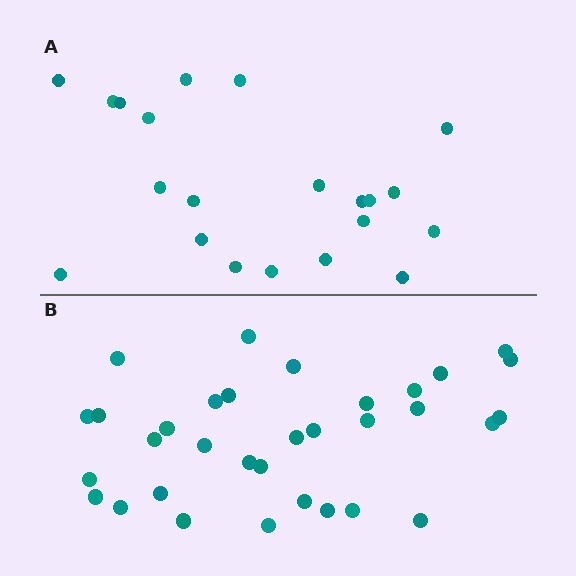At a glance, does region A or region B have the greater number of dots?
Region B (the bottom region) has more dots.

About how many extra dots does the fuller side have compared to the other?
Region B has roughly 12 or so more dots than region A.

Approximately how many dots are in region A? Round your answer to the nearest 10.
About 20 dots. (The exact count is 21, which rounds to 20.)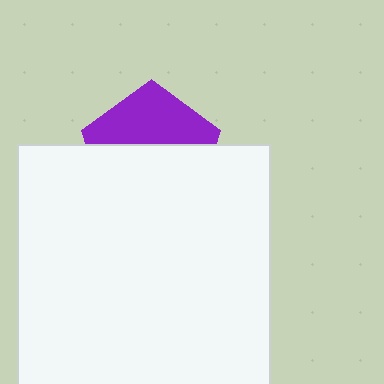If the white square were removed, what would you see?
You would see the complete purple pentagon.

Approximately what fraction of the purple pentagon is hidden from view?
Roughly 59% of the purple pentagon is hidden behind the white square.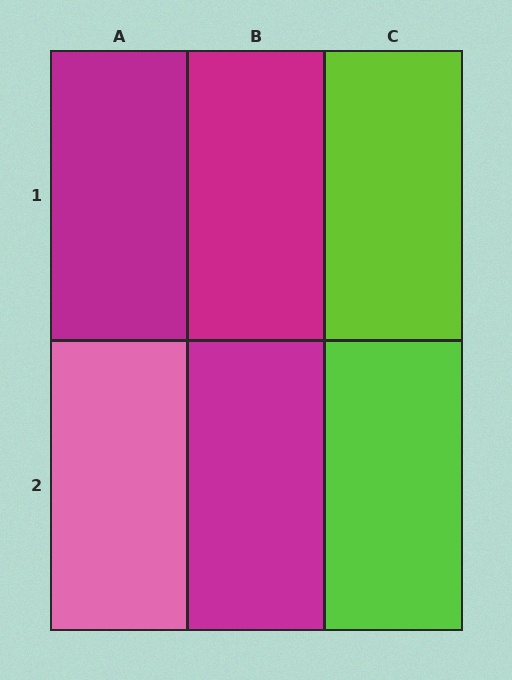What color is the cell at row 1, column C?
Lime.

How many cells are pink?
1 cell is pink.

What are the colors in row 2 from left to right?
Pink, magenta, lime.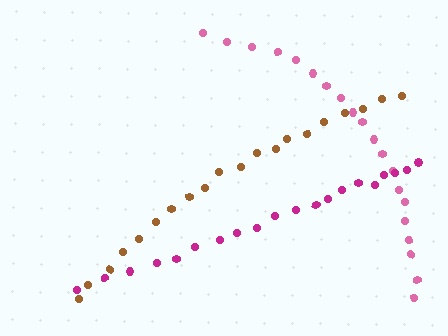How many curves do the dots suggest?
There are 3 distinct paths.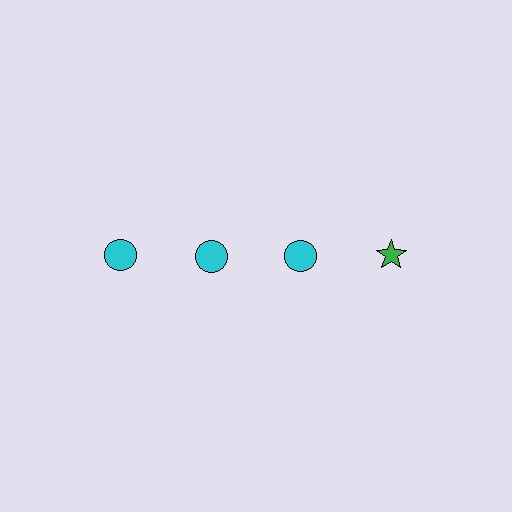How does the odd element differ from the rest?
It differs in both color (green instead of cyan) and shape (star instead of circle).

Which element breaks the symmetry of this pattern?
The green star in the top row, second from right column breaks the symmetry. All other shapes are cyan circles.